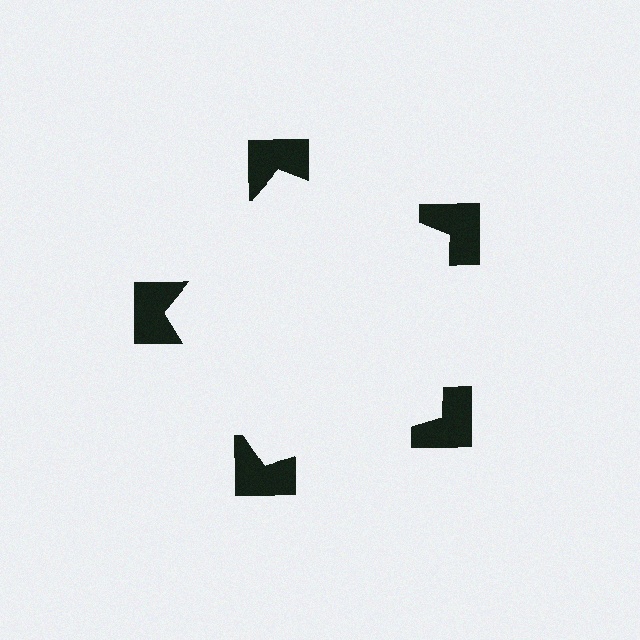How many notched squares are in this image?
There are 5 — one at each vertex of the illusory pentagon.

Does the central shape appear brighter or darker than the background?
It typically appears slightly brighter than the background, even though no actual brightness change is drawn.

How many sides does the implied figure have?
5 sides.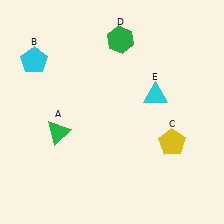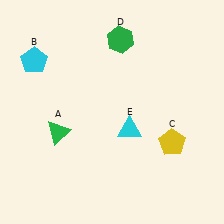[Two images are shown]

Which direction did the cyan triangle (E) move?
The cyan triangle (E) moved down.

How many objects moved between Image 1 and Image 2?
1 object moved between the two images.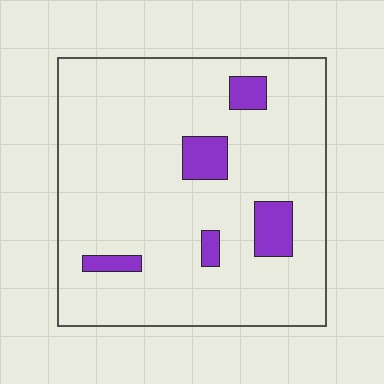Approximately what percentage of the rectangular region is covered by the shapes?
Approximately 10%.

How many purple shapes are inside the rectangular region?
5.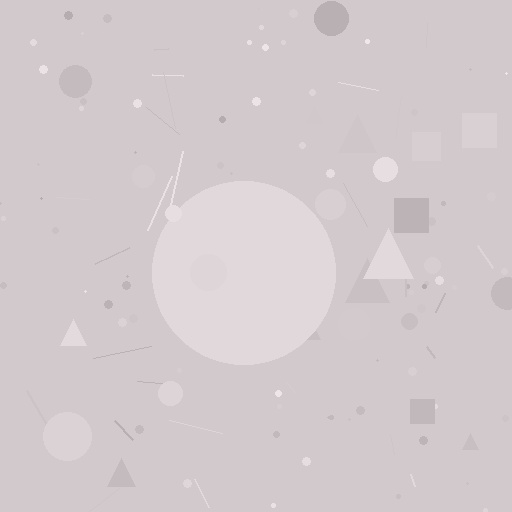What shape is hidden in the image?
A circle is hidden in the image.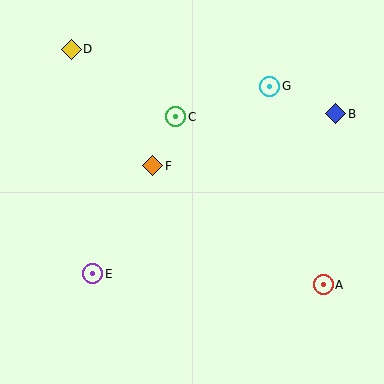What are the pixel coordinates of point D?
Point D is at (71, 49).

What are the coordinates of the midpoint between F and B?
The midpoint between F and B is at (244, 140).